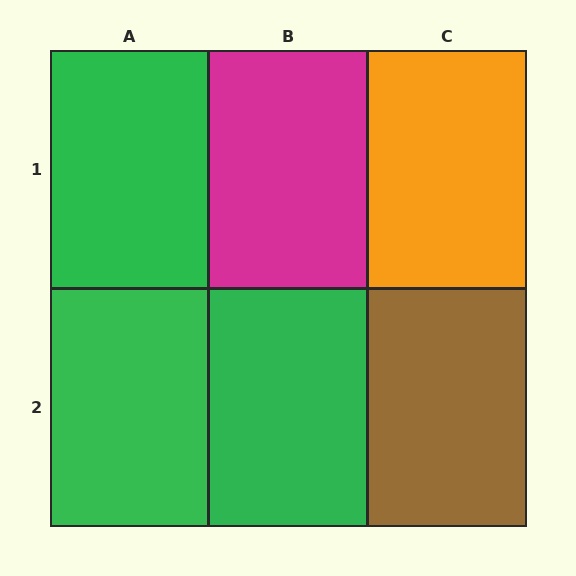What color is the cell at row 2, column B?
Green.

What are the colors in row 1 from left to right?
Green, magenta, orange.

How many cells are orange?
1 cell is orange.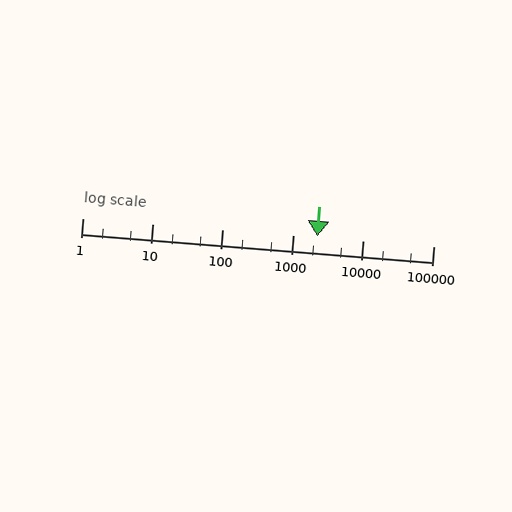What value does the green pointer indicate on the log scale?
The pointer indicates approximately 2200.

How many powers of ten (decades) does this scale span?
The scale spans 5 decades, from 1 to 100000.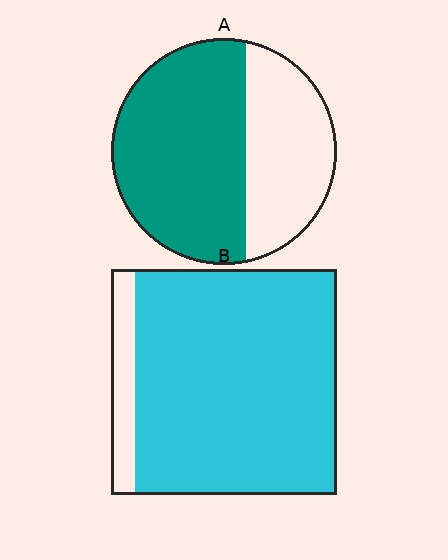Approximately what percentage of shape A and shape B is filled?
A is approximately 60% and B is approximately 90%.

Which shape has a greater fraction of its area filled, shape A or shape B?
Shape B.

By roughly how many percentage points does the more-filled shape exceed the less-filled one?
By roughly 25 percentage points (B over A).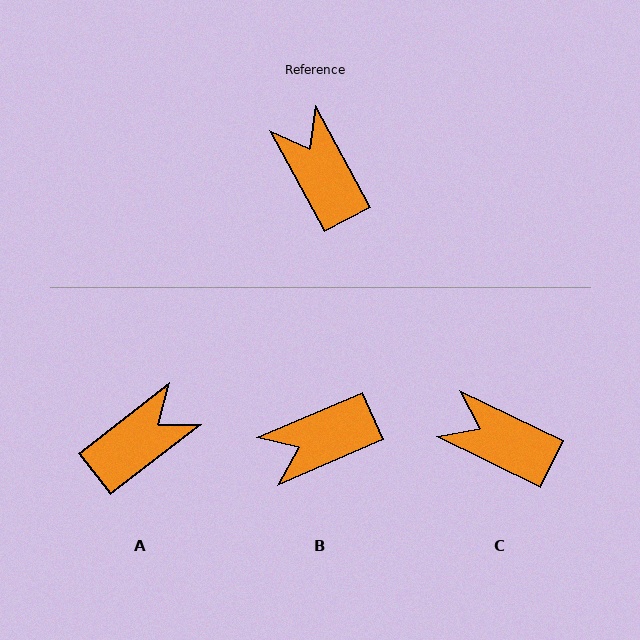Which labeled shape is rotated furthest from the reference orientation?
B, about 85 degrees away.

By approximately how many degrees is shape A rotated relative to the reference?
Approximately 81 degrees clockwise.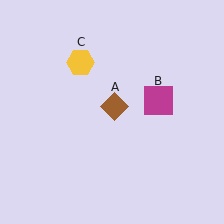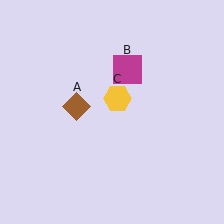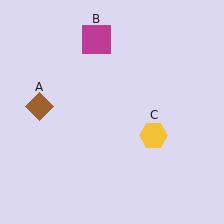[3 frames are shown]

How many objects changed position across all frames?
3 objects changed position: brown diamond (object A), magenta square (object B), yellow hexagon (object C).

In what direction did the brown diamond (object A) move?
The brown diamond (object A) moved left.